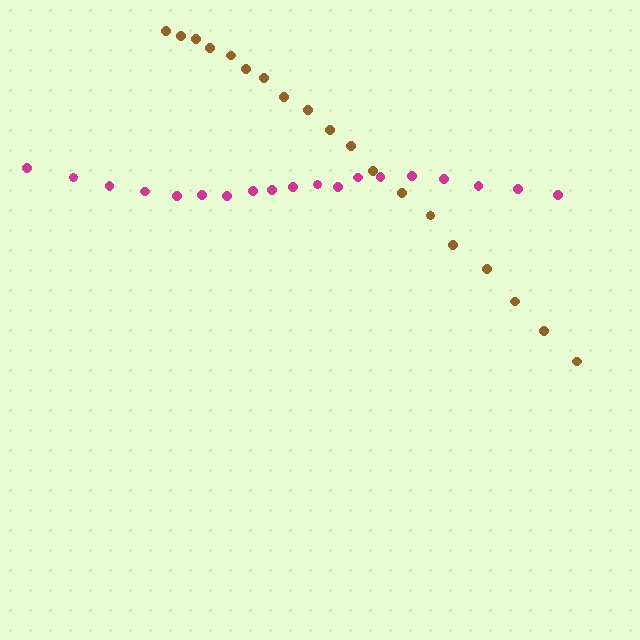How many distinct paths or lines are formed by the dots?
There are 2 distinct paths.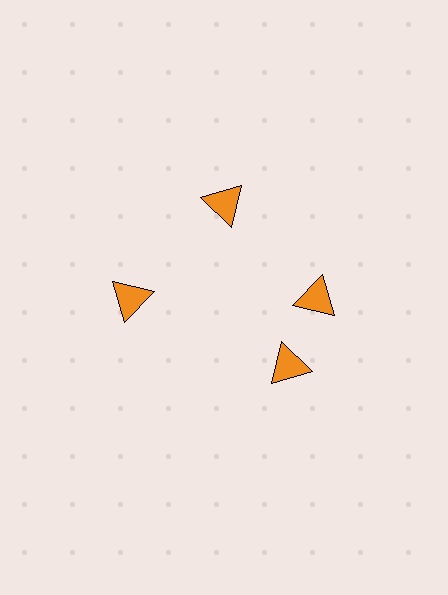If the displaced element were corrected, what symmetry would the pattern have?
It would have 4-fold rotational symmetry — the pattern would map onto itself every 90 degrees.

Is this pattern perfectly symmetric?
No. The 4 orange triangles are arranged in a ring, but one element near the 6 o'clock position is rotated out of alignment along the ring, breaking the 4-fold rotational symmetry.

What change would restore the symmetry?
The symmetry would be restored by rotating it back into even spacing with its neighbors so that all 4 triangles sit at equal angles and equal distance from the center.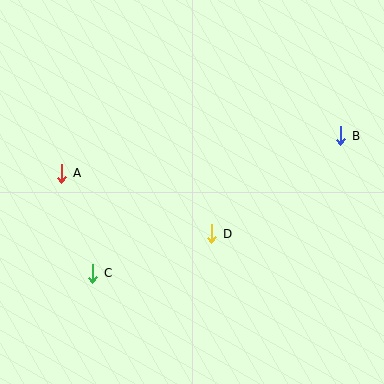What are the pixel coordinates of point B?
Point B is at (341, 136).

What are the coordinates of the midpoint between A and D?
The midpoint between A and D is at (137, 203).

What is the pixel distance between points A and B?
The distance between A and B is 281 pixels.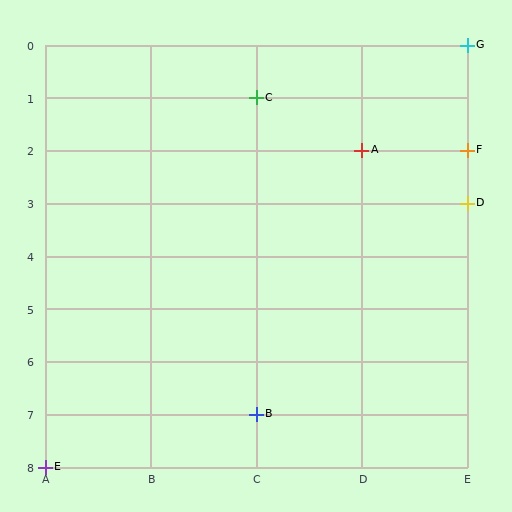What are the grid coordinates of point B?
Point B is at grid coordinates (C, 7).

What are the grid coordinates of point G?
Point G is at grid coordinates (E, 0).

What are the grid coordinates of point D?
Point D is at grid coordinates (E, 3).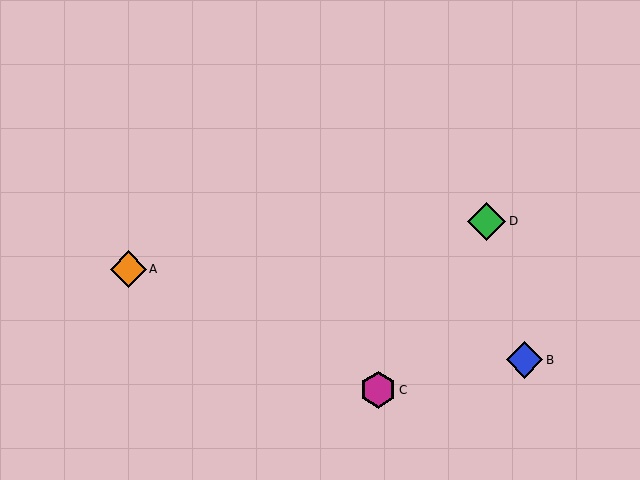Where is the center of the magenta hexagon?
The center of the magenta hexagon is at (378, 390).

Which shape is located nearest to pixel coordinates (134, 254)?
The orange diamond (labeled A) at (128, 269) is nearest to that location.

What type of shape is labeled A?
Shape A is an orange diamond.